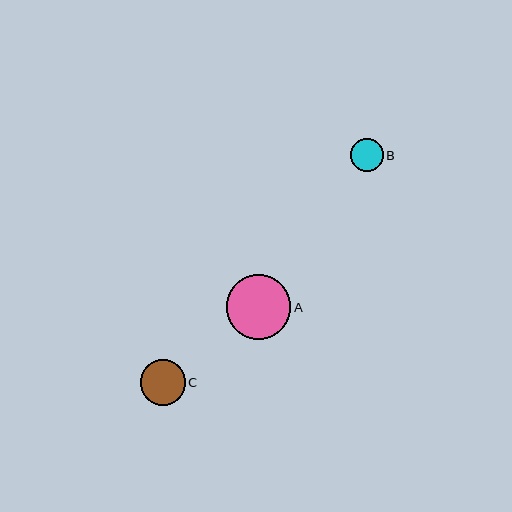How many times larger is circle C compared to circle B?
Circle C is approximately 1.4 times the size of circle B.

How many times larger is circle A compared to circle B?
Circle A is approximately 2.0 times the size of circle B.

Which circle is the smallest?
Circle B is the smallest with a size of approximately 32 pixels.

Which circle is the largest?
Circle A is the largest with a size of approximately 65 pixels.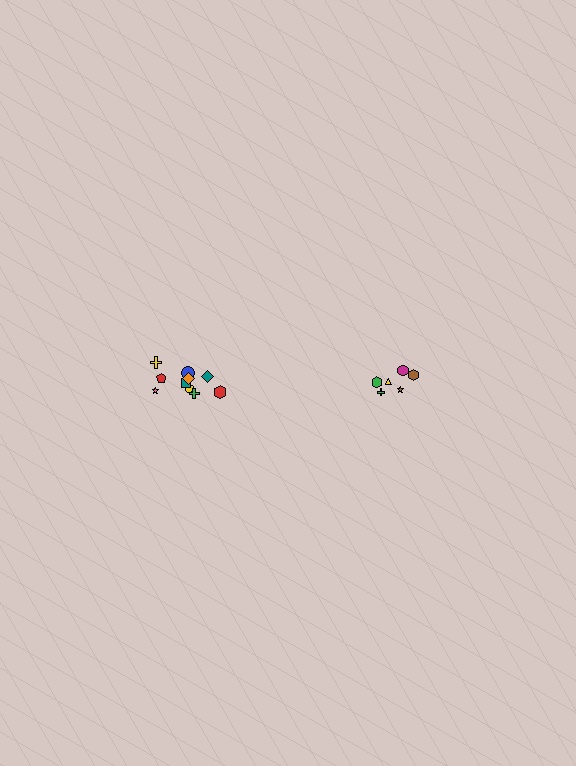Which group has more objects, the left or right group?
The left group.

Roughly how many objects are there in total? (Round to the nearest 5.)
Roughly 15 objects in total.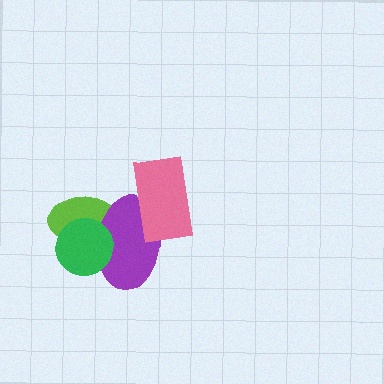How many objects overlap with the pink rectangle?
1 object overlaps with the pink rectangle.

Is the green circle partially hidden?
No, no other shape covers it.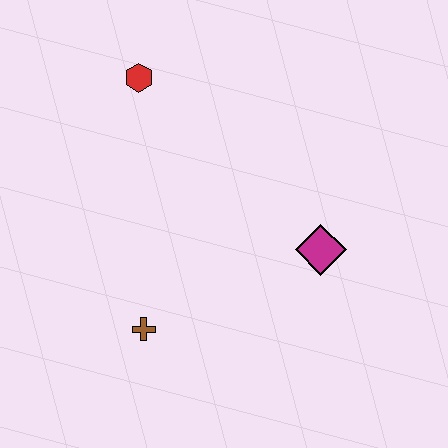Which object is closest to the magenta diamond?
The brown cross is closest to the magenta diamond.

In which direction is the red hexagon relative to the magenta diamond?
The red hexagon is to the left of the magenta diamond.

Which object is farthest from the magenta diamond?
The red hexagon is farthest from the magenta diamond.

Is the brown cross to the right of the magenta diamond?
No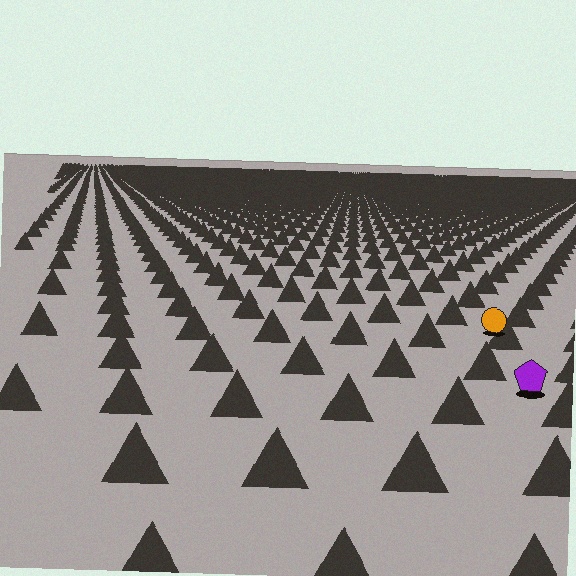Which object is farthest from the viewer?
The orange circle is farthest from the viewer. It appears smaller and the ground texture around it is denser.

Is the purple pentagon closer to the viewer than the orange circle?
Yes. The purple pentagon is closer — you can tell from the texture gradient: the ground texture is coarser near it.